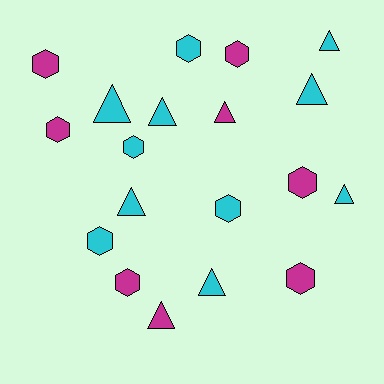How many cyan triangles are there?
There are 7 cyan triangles.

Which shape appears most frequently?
Hexagon, with 10 objects.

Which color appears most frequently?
Cyan, with 11 objects.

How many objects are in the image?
There are 19 objects.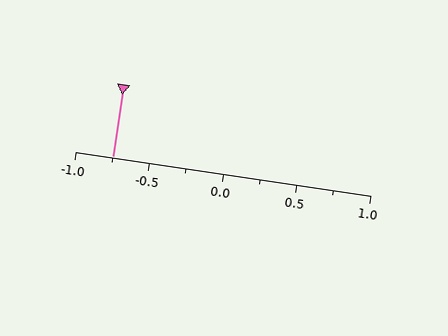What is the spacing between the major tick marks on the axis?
The major ticks are spaced 0.5 apart.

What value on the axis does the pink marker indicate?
The marker indicates approximately -0.75.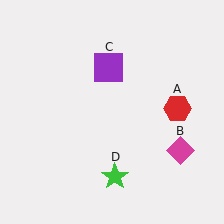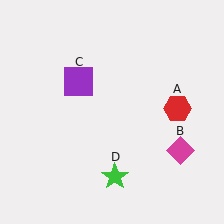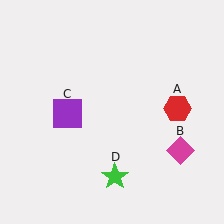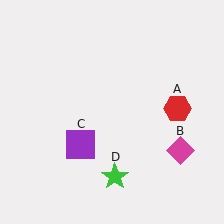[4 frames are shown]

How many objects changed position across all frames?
1 object changed position: purple square (object C).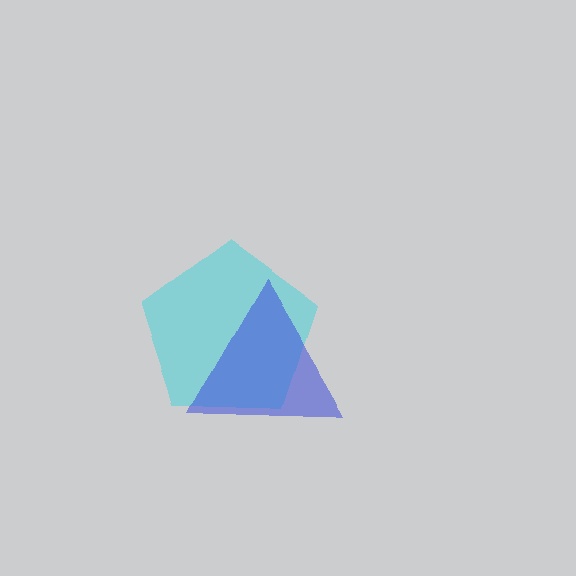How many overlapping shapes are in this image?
There are 2 overlapping shapes in the image.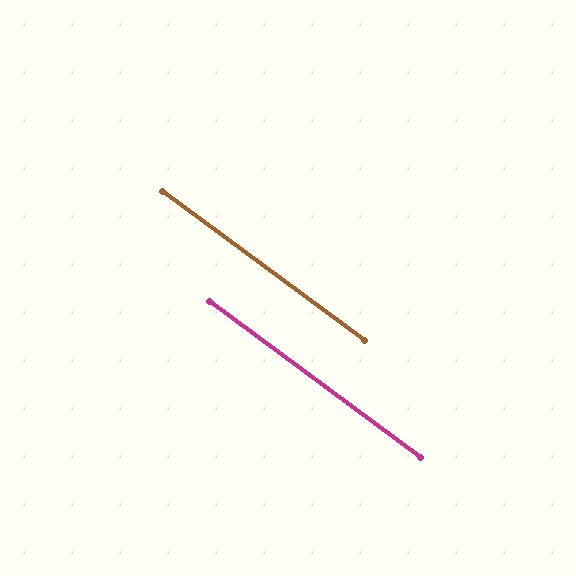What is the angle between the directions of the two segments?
Approximately 0 degrees.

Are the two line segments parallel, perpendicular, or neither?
Parallel — their directions differ by only 0.0°.